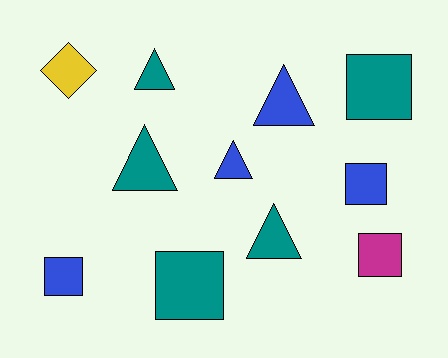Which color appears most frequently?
Teal, with 5 objects.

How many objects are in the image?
There are 11 objects.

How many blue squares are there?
There are 2 blue squares.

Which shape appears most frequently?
Triangle, with 5 objects.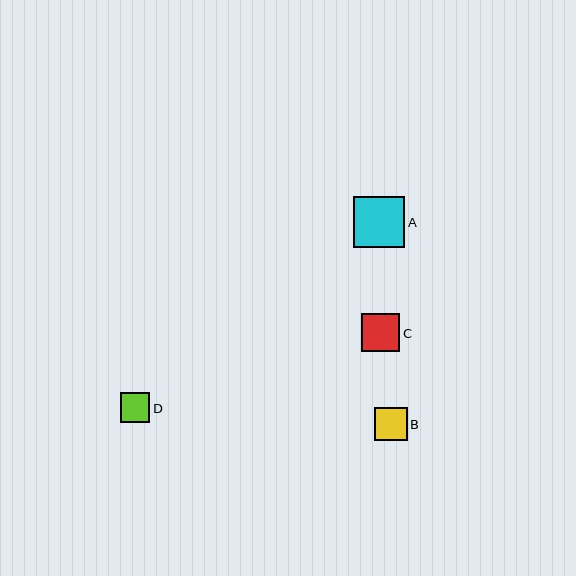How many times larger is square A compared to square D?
Square A is approximately 1.7 times the size of square D.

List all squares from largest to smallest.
From largest to smallest: A, C, B, D.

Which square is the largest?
Square A is the largest with a size of approximately 51 pixels.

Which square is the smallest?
Square D is the smallest with a size of approximately 29 pixels.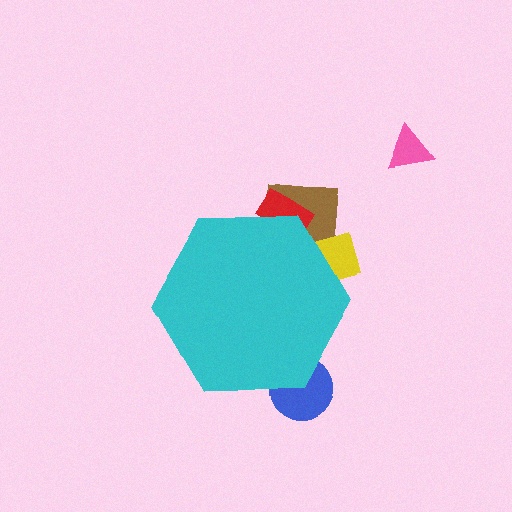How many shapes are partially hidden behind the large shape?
4 shapes are partially hidden.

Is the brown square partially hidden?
Yes, the brown square is partially hidden behind the cyan hexagon.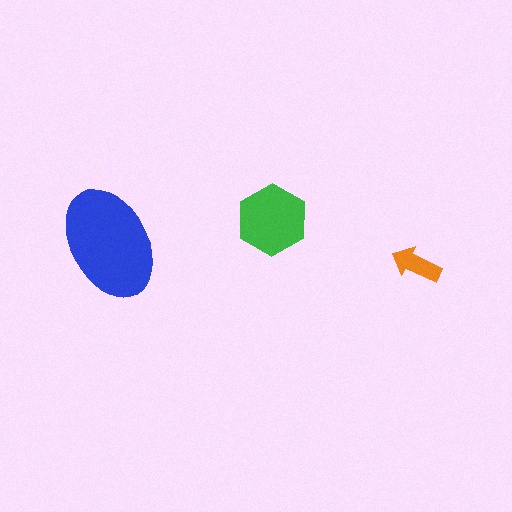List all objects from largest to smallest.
The blue ellipse, the green hexagon, the orange arrow.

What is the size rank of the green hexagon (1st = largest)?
2nd.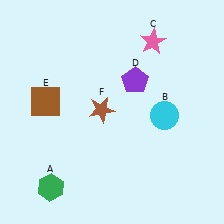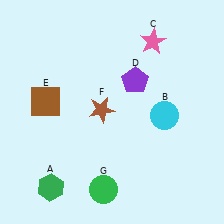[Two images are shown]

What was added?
A green circle (G) was added in Image 2.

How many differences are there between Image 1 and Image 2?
There is 1 difference between the two images.